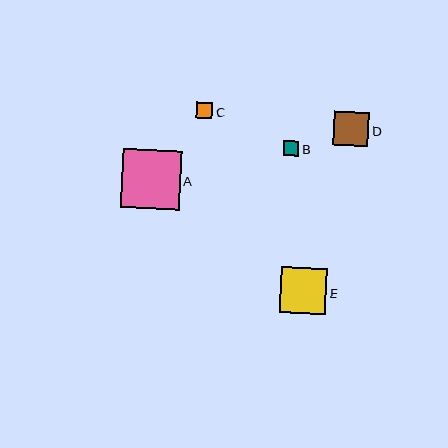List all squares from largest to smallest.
From largest to smallest: A, E, D, C, B.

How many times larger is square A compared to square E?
Square A is approximately 1.3 times the size of square E.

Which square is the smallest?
Square B is the smallest with a size of approximately 15 pixels.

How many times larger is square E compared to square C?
Square E is approximately 2.9 times the size of square C.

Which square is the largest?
Square A is the largest with a size of approximately 59 pixels.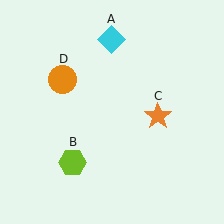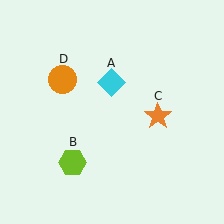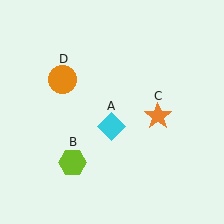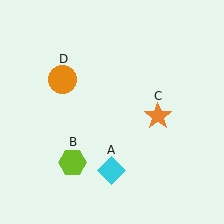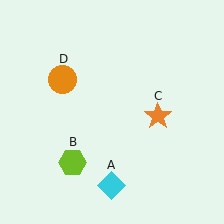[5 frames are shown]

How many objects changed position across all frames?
1 object changed position: cyan diamond (object A).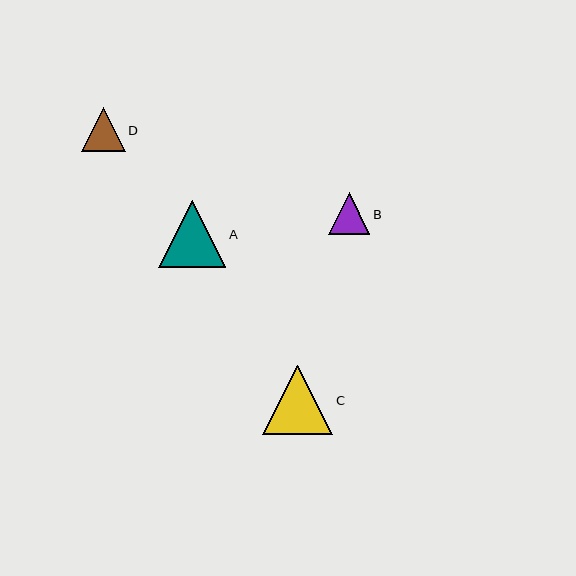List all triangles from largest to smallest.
From largest to smallest: C, A, D, B.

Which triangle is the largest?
Triangle C is the largest with a size of approximately 70 pixels.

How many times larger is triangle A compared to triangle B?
Triangle A is approximately 1.6 times the size of triangle B.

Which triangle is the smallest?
Triangle B is the smallest with a size of approximately 41 pixels.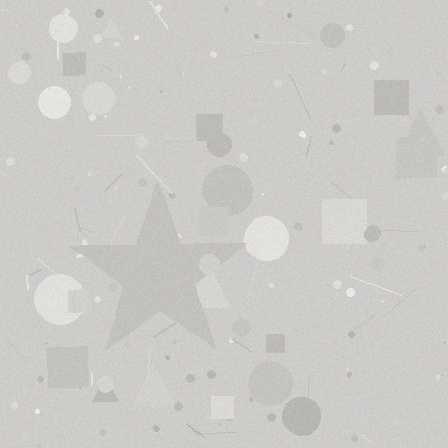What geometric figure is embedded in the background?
A star is embedded in the background.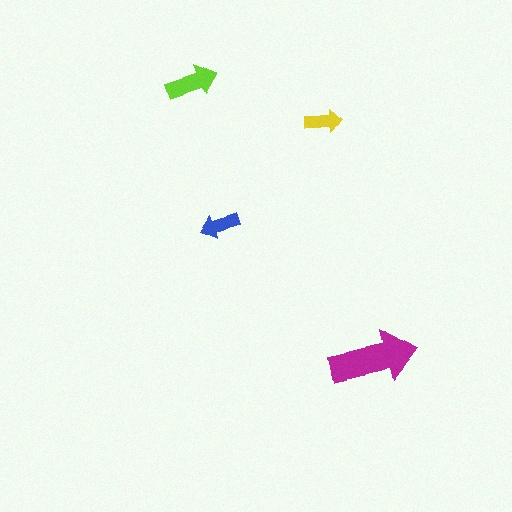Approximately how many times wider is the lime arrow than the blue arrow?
About 1.5 times wider.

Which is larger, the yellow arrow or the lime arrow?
The lime one.